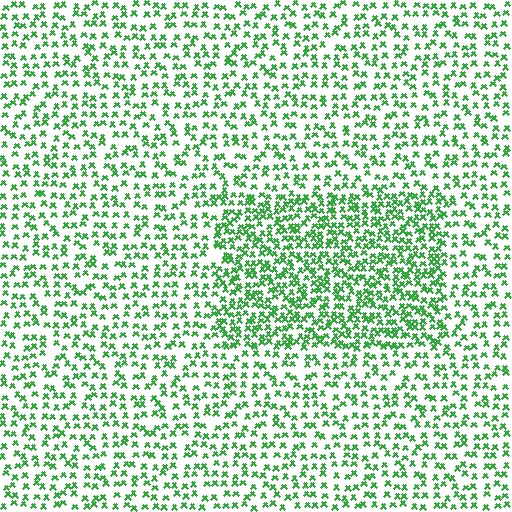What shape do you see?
I see a rectangle.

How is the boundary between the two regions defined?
The boundary is defined by a change in element density (approximately 1.8x ratio). All elements are the same color, size, and shape.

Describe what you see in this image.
The image contains small green elements arranged at two different densities. A rectangle-shaped region is visible where the elements are more densely packed than the surrounding area.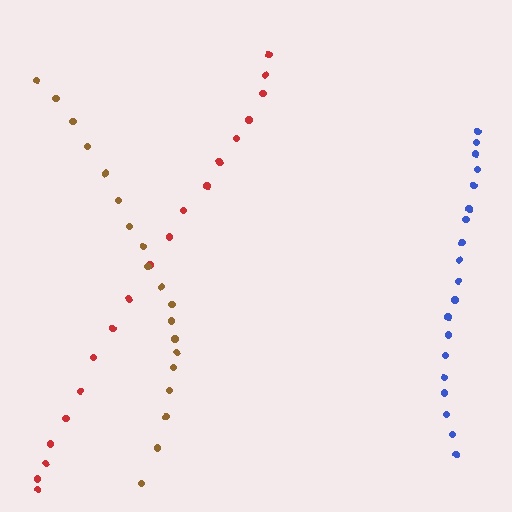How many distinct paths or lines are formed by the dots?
There are 3 distinct paths.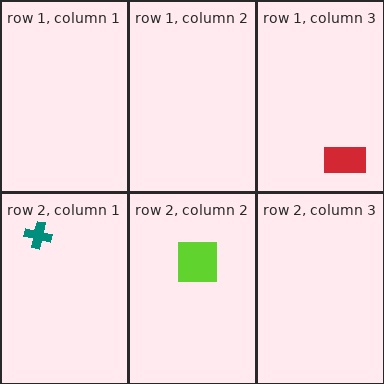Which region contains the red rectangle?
The row 1, column 3 region.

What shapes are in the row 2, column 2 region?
The lime square.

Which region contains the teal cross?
The row 2, column 1 region.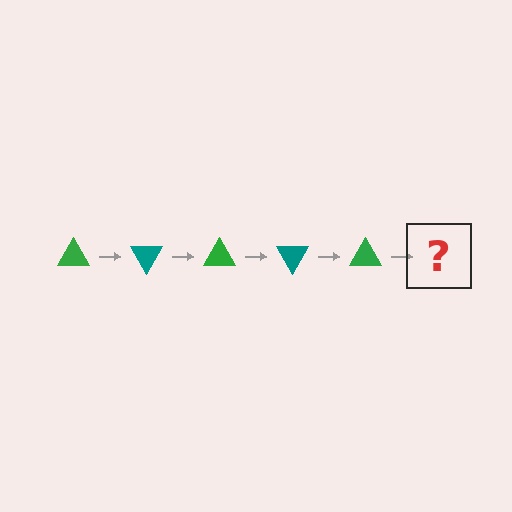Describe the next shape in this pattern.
It should be a teal triangle, rotated 300 degrees from the start.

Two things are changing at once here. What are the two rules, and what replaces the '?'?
The two rules are that it rotates 60 degrees each step and the color cycles through green and teal. The '?' should be a teal triangle, rotated 300 degrees from the start.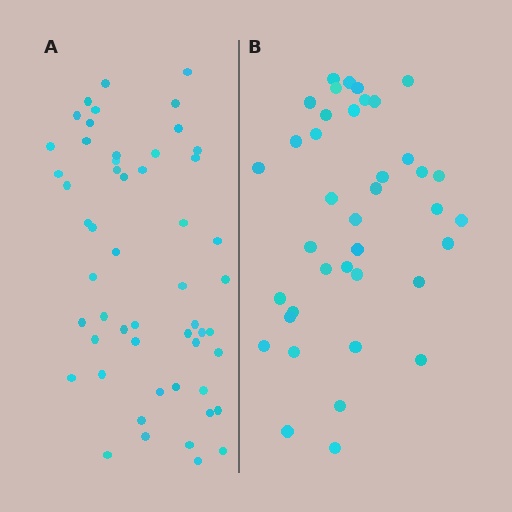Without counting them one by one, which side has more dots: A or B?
Region A (the left region) has more dots.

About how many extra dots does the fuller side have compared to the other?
Region A has approximately 15 more dots than region B.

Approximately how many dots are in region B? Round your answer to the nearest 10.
About 40 dots. (The exact count is 39, which rounds to 40.)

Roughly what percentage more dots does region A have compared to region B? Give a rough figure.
About 35% more.